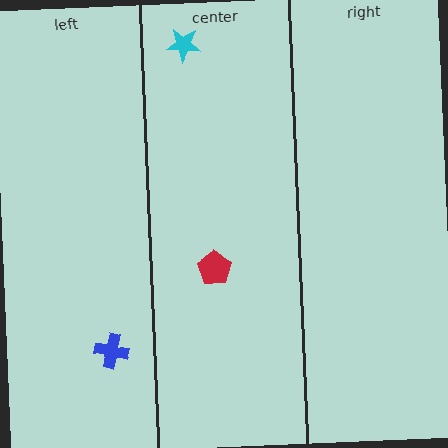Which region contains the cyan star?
The center region.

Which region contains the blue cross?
The left region.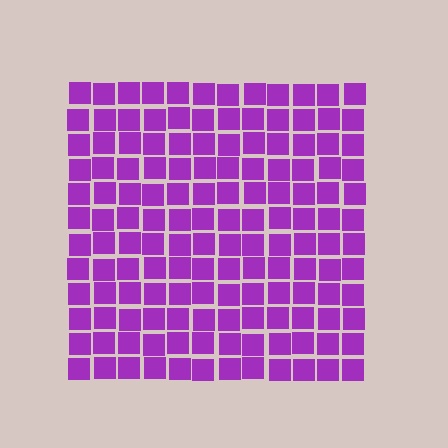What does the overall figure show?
The overall figure shows a square.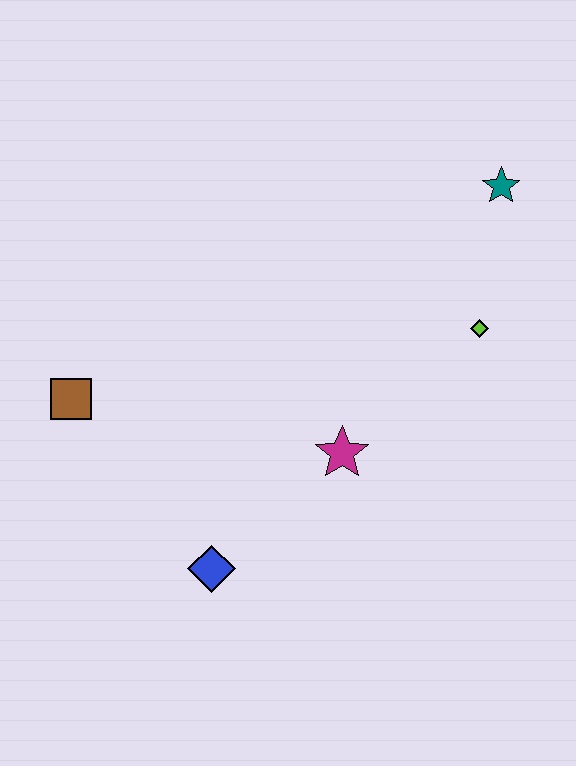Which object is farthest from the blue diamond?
The teal star is farthest from the blue diamond.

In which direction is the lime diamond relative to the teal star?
The lime diamond is below the teal star.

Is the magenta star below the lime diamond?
Yes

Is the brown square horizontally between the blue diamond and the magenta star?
No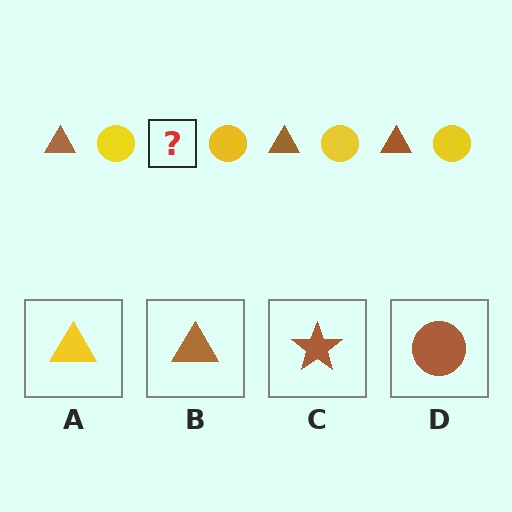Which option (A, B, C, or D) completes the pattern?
B.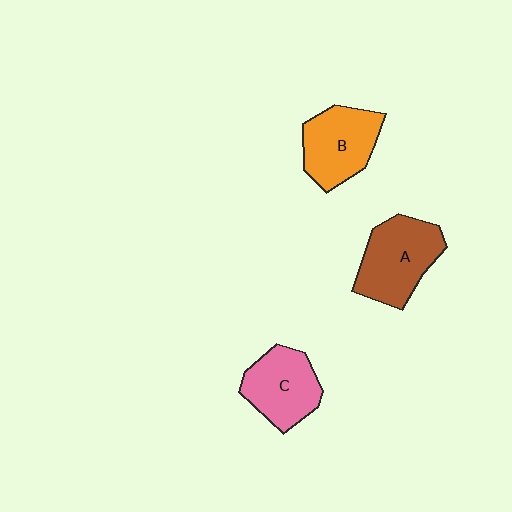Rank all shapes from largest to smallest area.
From largest to smallest: A (brown), B (orange), C (pink).